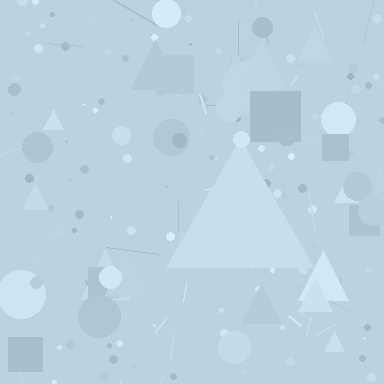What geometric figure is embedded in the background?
A triangle is embedded in the background.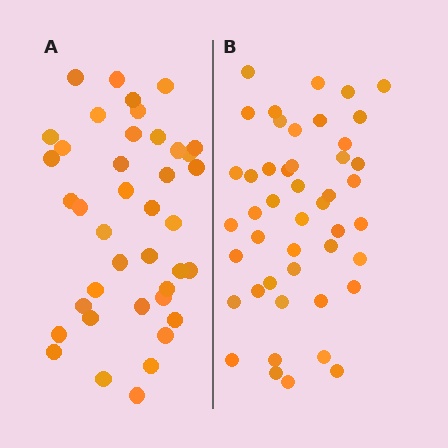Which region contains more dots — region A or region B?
Region B (the right region) has more dots.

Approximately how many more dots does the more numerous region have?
Region B has about 6 more dots than region A.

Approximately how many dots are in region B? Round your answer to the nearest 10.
About 50 dots. (The exact count is 46, which rounds to 50.)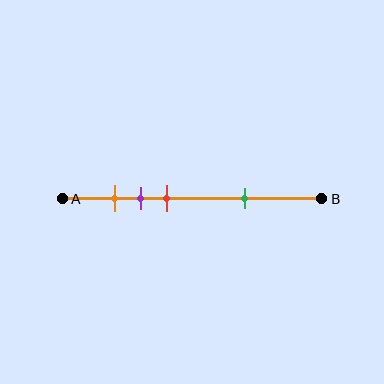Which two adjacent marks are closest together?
The orange and purple marks are the closest adjacent pair.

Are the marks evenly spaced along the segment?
No, the marks are not evenly spaced.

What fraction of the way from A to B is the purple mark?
The purple mark is approximately 30% (0.3) of the way from A to B.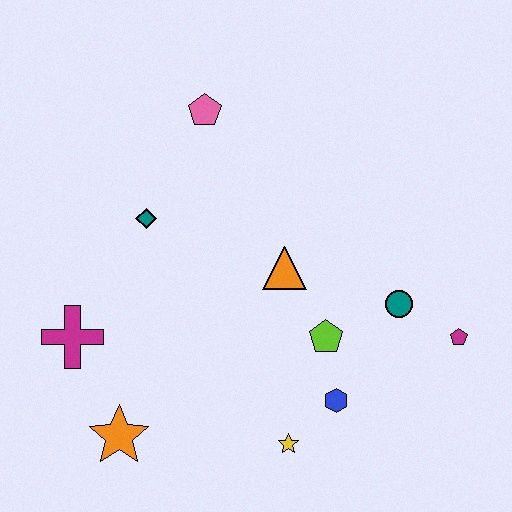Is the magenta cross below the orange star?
No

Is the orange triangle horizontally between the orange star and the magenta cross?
No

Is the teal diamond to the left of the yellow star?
Yes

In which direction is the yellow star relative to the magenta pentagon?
The yellow star is to the left of the magenta pentagon.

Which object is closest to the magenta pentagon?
The teal circle is closest to the magenta pentagon.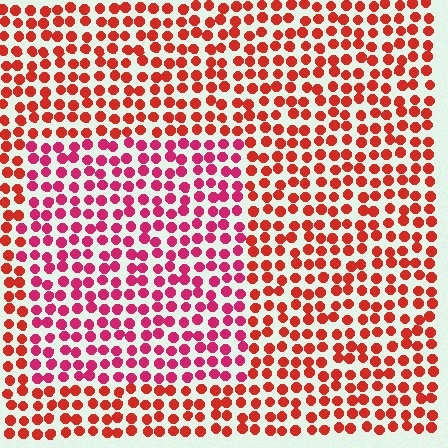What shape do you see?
I see a rectangle.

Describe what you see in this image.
The image is filled with small red elements in a uniform arrangement. A rectangle-shaped region is visible where the elements are tinted to a slightly different hue, forming a subtle color boundary.